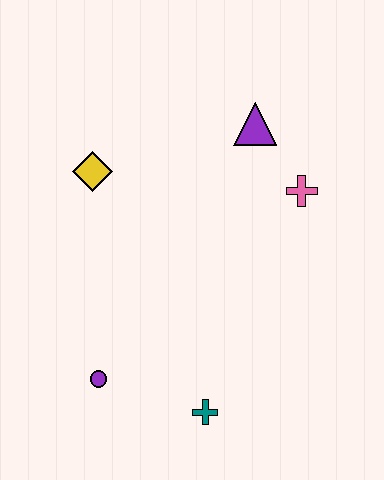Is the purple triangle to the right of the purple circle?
Yes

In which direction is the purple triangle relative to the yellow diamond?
The purple triangle is to the right of the yellow diamond.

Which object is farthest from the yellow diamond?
The teal cross is farthest from the yellow diamond.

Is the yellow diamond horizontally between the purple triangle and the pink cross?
No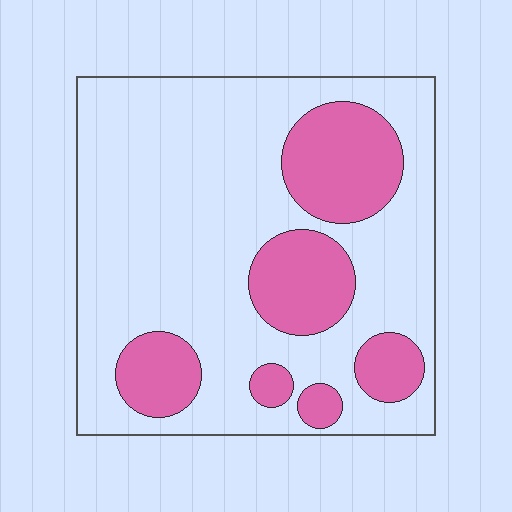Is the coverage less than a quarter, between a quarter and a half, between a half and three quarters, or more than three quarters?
Between a quarter and a half.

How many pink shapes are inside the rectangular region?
6.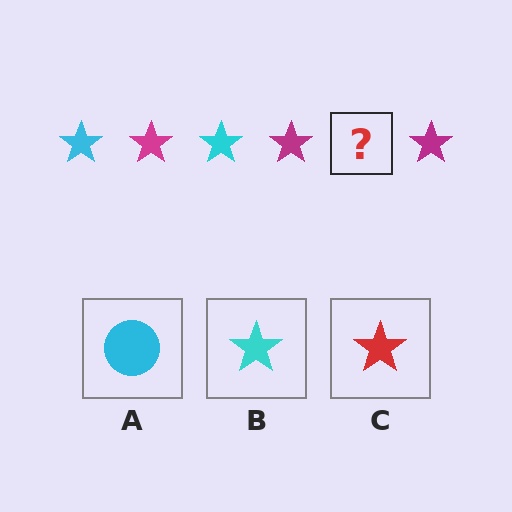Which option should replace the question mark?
Option B.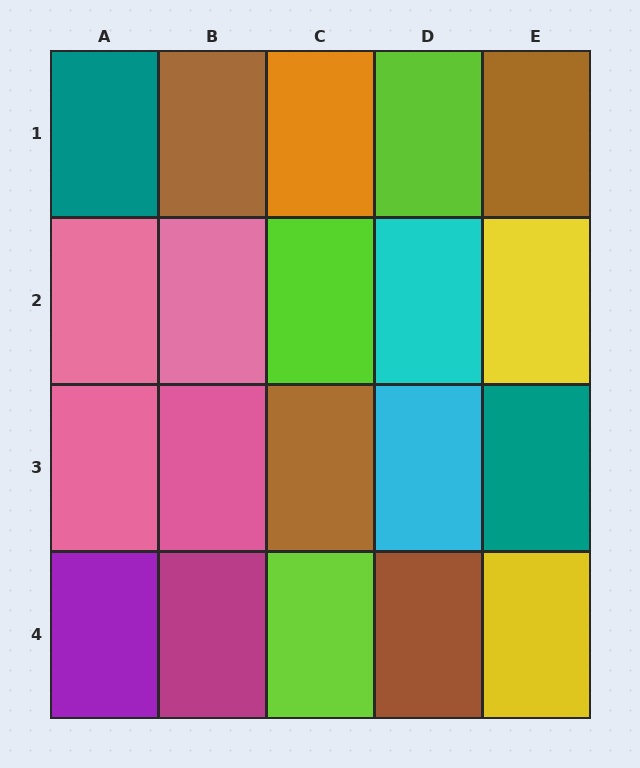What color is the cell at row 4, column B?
Magenta.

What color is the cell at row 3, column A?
Pink.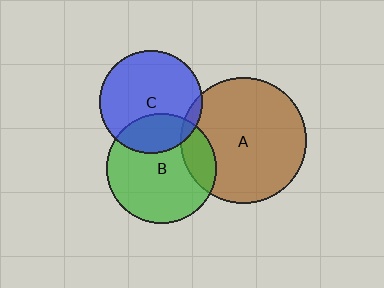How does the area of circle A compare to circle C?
Approximately 1.5 times.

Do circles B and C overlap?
Yes.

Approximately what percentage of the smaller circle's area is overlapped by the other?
Approximately 25%.